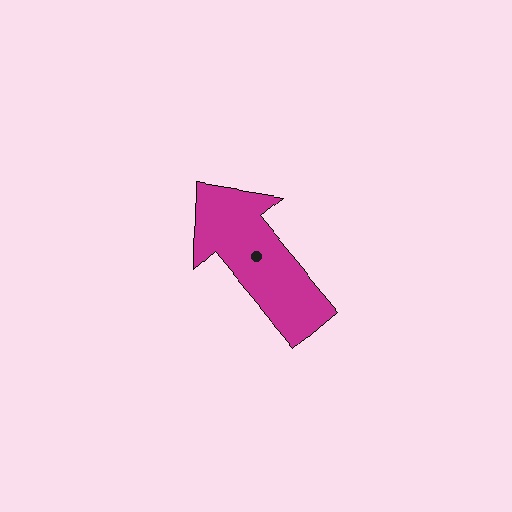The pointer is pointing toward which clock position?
Roughly 11 o'clock.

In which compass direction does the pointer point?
Northwest.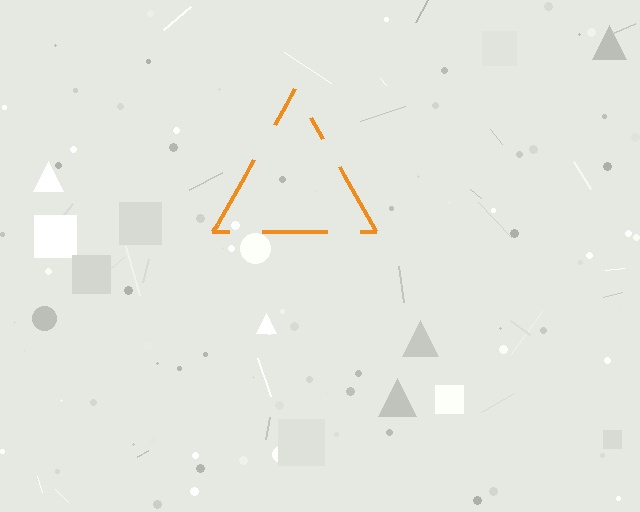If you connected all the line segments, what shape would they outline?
They would outline a triangle.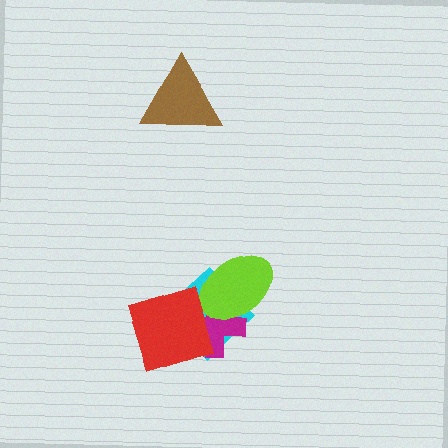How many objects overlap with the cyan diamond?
3 objects overlap with the cyan diamond.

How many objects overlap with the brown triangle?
0 objects overlap with the brown triangle.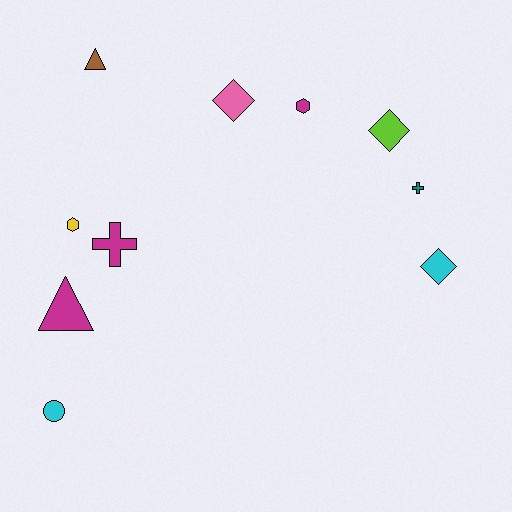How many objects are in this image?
There are 10 objects.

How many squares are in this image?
There are no squares.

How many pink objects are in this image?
There is 1 pink object.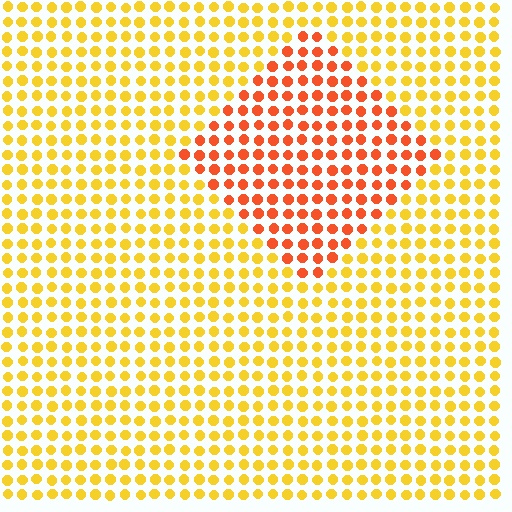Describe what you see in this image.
The image is filled with small yellow elements in a uniform arrangement. A diamond-shaped region is visible where the elements are tinted to a slightly different hue, forming a subtle color boundary.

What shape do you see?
I see a diamond.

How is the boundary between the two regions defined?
The boundary is defined purely by a slight shift in hue (about 37 degrees). Spacing, size, and orientation are identical on both sides.